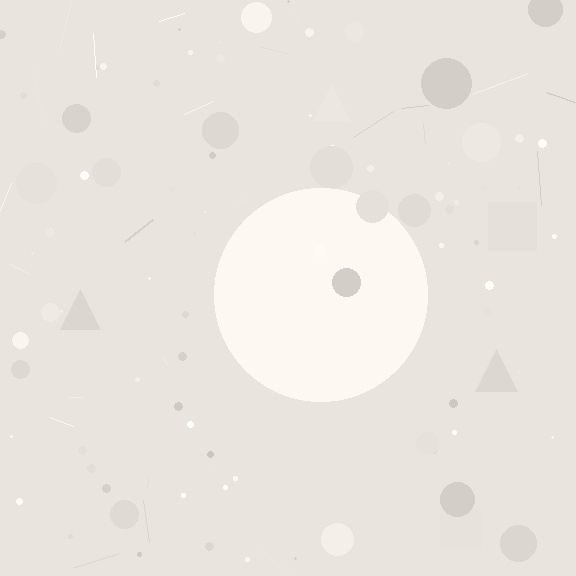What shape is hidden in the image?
A circle is hidden in the image.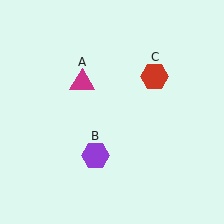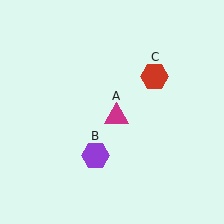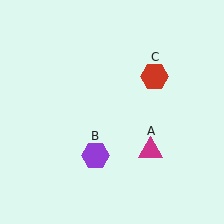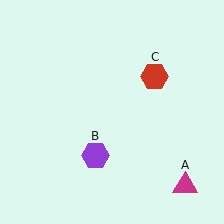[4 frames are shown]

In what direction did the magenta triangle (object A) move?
The magenta triangle (object A) moved down and to the right.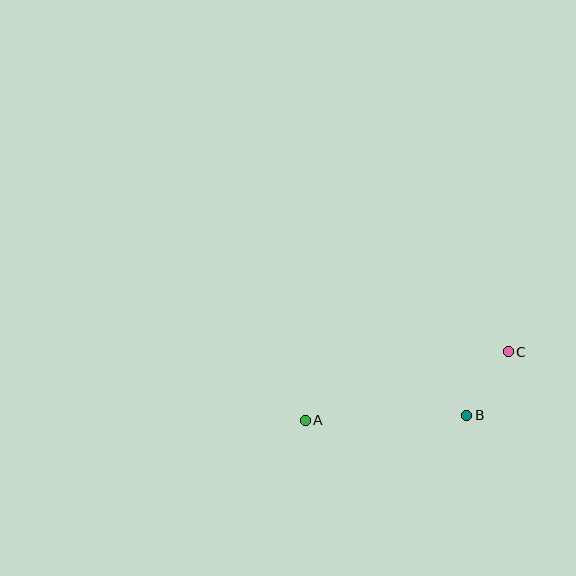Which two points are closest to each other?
Points B and C are closest to each other.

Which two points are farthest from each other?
Points A and C are farthest from each other.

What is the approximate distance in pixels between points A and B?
The distance between A and B is approximately 162 pixels.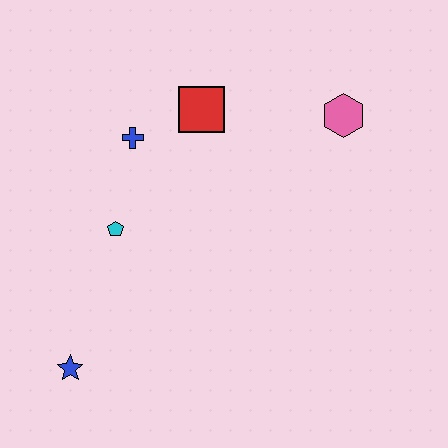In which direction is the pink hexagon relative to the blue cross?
The pink hexagon is to the right of the blue cross.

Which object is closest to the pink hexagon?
The red square is closest to the pink hexagon.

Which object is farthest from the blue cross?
The blue star is farthest from the blue cross.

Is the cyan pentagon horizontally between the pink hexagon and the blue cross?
No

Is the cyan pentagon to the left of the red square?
Yes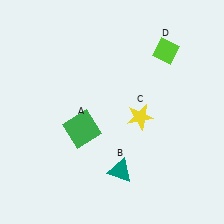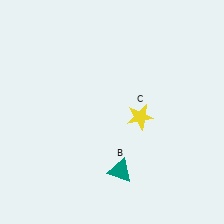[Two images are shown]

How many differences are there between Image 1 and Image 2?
There are 2 differences between the two images.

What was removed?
The green square (A), the lime diamond (D) were removed in Image 2.